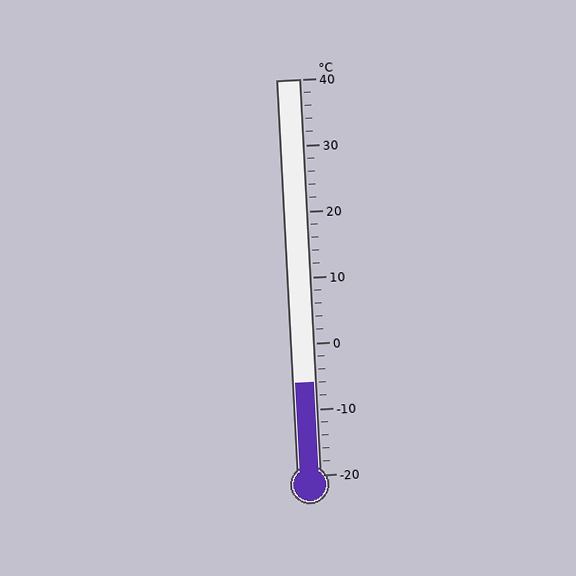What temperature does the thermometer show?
The thermometer shows approximately -6°C.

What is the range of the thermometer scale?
The thermometer scale ranges from -20°C to 40°C.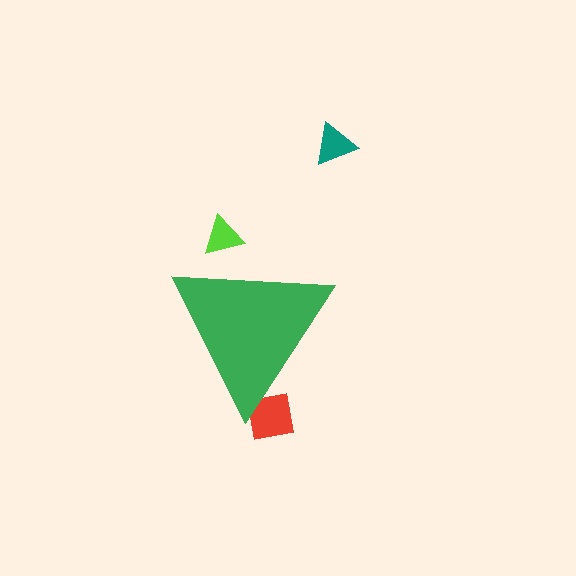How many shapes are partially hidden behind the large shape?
2 shapes are partially hidden.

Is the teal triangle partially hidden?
No, the teal triangle is fully visible.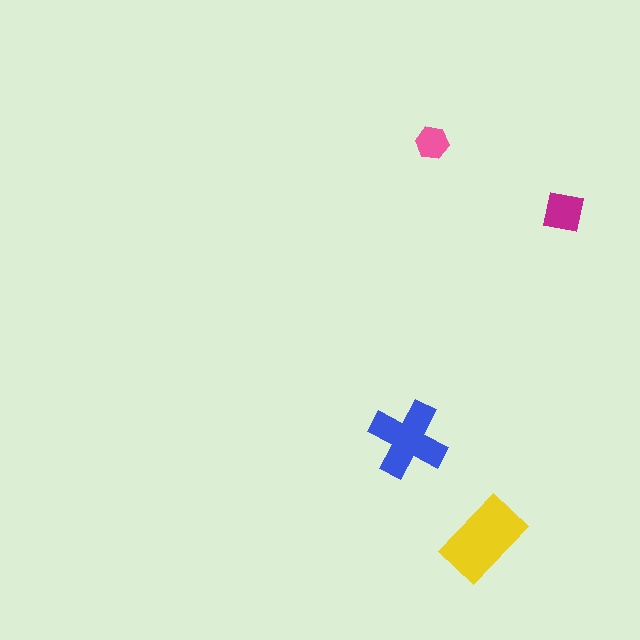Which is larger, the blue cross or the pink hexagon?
The blue cross.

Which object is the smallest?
The pink hexagon.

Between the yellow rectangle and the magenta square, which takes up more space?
The yellow rectangle.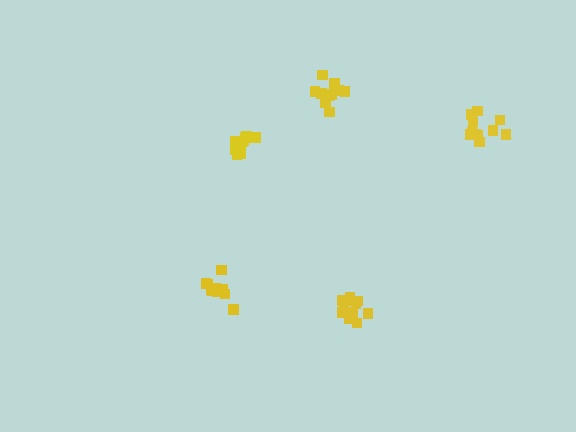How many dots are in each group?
Group 1: 10 dots, Group 2: 11 dots, Group 3: 12 dots, Group 4: 13 dots, Group 5: 10 dots (56 total).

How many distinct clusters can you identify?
There are 5 distinct clusters.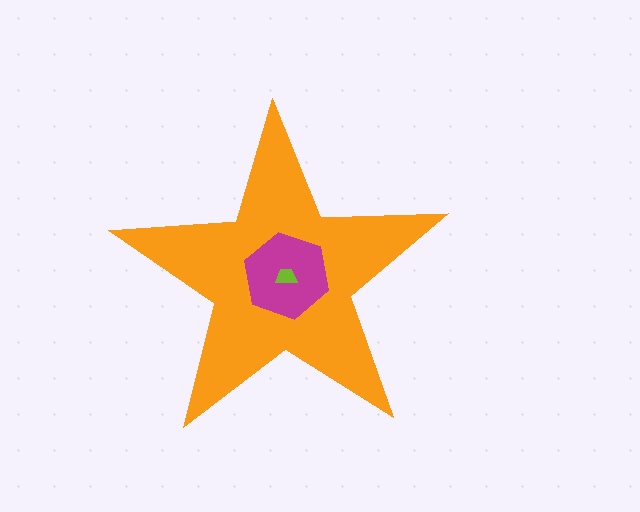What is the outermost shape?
The orange star.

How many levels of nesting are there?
3.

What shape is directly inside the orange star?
The magenta hexagon.